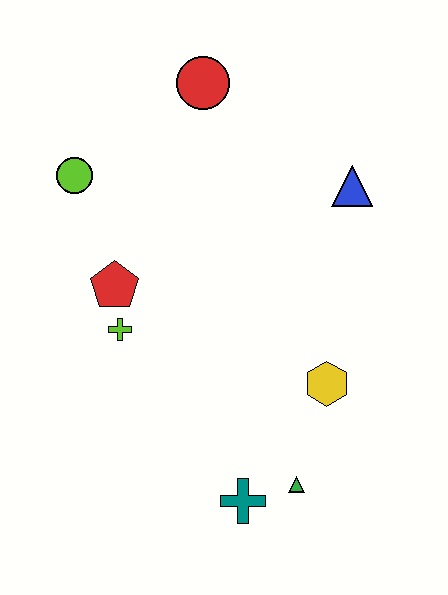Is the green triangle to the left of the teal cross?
No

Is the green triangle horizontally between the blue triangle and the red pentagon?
Yes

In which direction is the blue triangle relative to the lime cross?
The blue triangle is to the right of the lime cross.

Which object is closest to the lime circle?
The red pentagon is closest to the lime circle.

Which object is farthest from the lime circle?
The green triangle is farthest from the lime circle.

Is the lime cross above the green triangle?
Yes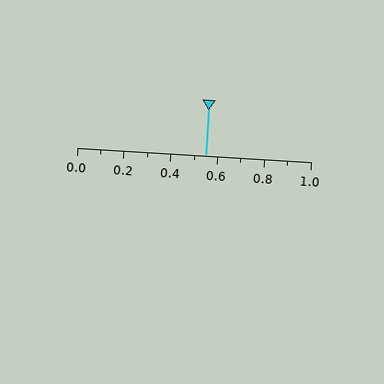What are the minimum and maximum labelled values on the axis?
The axis runs from 0.0 to 1.0.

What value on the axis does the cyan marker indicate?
The marker indicates approximately 0.55.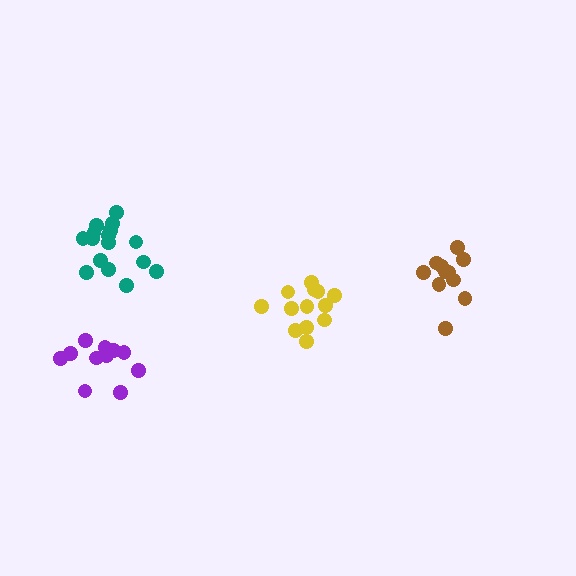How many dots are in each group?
Group 1: 11 dots, Group 2: 11 dots, Group 3: 13 dots, Group 4: 16 dots (51 total).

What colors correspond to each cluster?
The clusters are colored: purple, brown, yellow, teal.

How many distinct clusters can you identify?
There are 4 distinct clusters.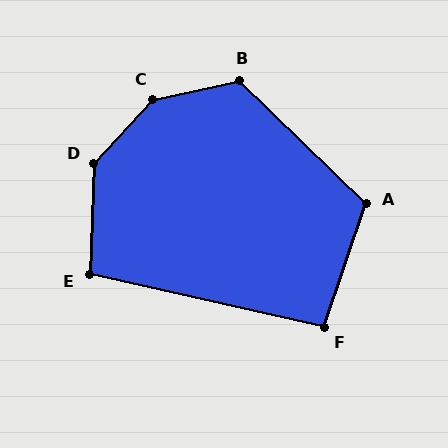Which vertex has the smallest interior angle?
F, at approximately 96 degrees.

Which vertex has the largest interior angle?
C, at approximately 144 degrees.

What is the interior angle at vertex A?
Approximately 115 degrees (obtuse).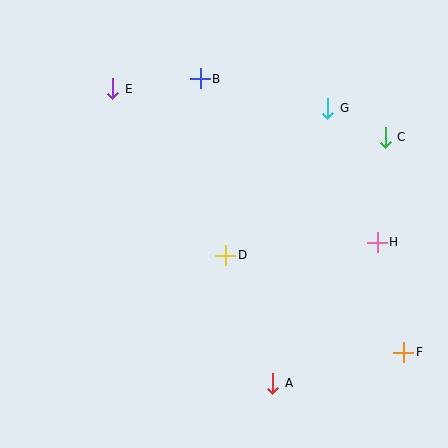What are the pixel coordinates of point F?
Point F is at (404, 352).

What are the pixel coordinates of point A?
Point A is at (273, 383).